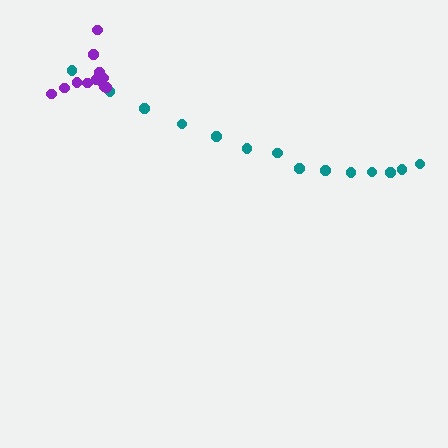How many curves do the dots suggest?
There are 2 distinct paths.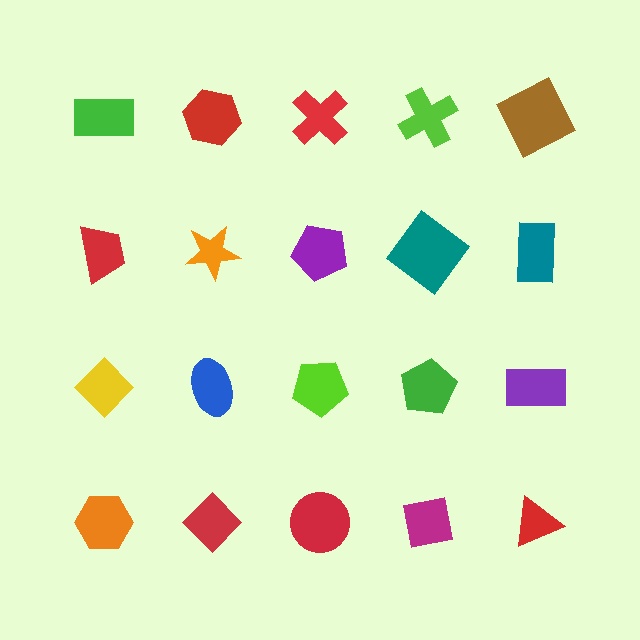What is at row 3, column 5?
A purple rectangle.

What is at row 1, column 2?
A red hexagon.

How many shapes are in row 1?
5 shapes.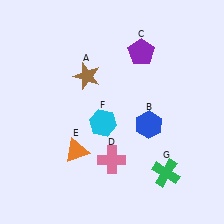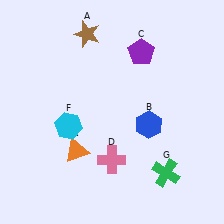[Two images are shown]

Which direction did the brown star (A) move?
The brown star (A) moved up.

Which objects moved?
The objects that moved are: the brown star (A), the cyan hexagon (F).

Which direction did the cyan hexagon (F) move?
The cyan hexagon (F) moved left.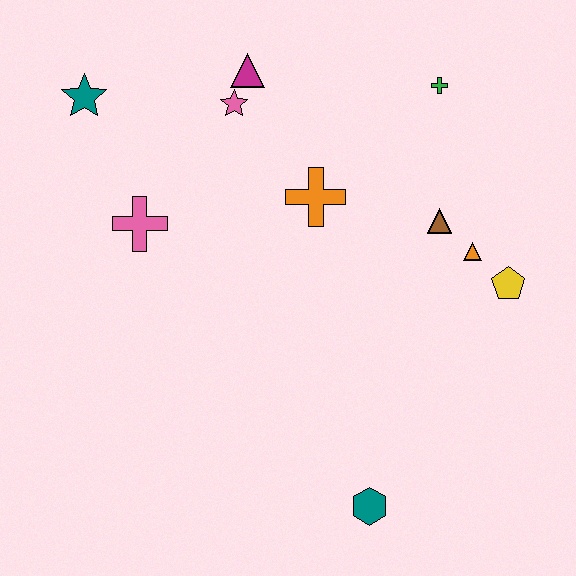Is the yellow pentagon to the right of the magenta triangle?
Yes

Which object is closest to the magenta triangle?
The pink star is closest to the magenta triangle.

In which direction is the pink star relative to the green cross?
The pink star is to the left of the green cross.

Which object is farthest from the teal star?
The teal hexagon is farthest from the teal star.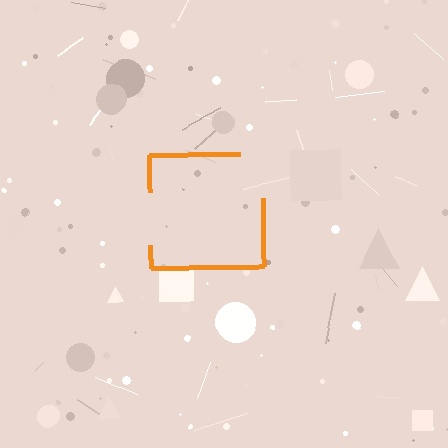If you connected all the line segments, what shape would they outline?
They would outline a square.